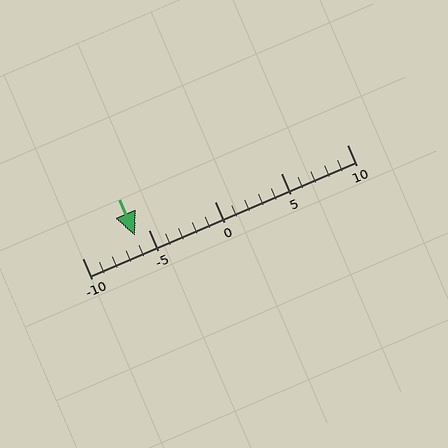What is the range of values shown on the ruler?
The ruler shows values from -10 to 10.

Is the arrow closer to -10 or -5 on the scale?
The arrow is closer to -5.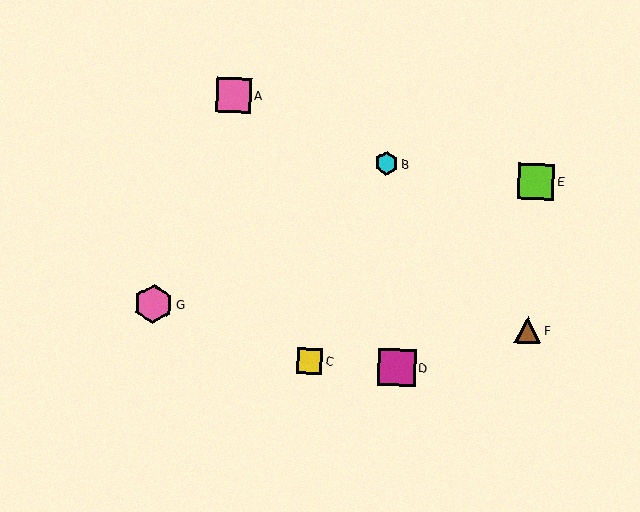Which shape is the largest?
The pink hexagon (labeled G) is the largest.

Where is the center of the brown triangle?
The center of the brown triangle is at (528, 330).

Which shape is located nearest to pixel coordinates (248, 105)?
The pink square (labeled A) at (233, 95) is nearest to that location.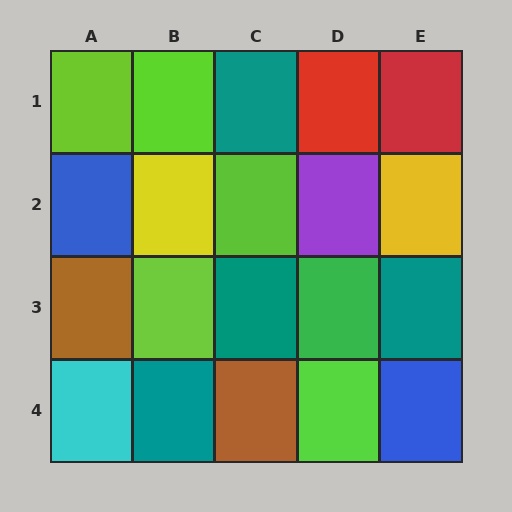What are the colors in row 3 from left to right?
Brown, lime, teal, green, teal.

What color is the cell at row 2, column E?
Yellow.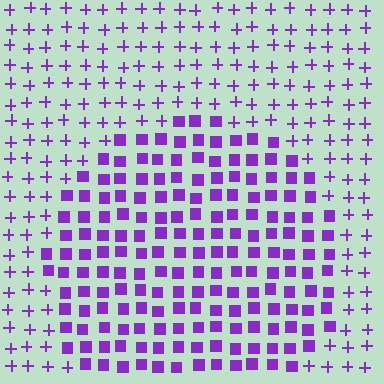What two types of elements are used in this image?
The image uses squares inside the circle region and plus signs outside it.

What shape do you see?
I see a circle.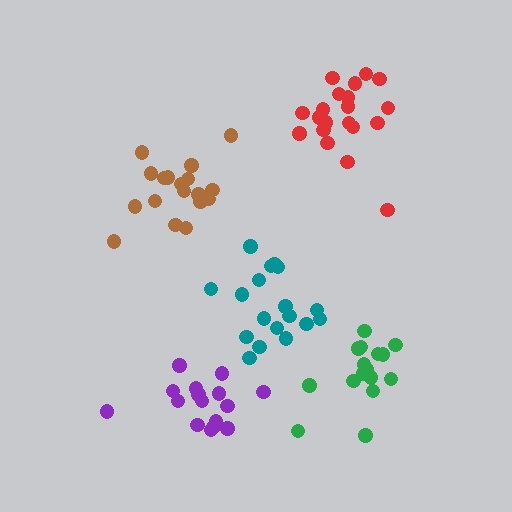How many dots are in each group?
Group 1: 20 dots, Group 2: 18 dots, Group 3: 16 dots, Group 4: 16 dots, Group 5: 18 dots (88 total).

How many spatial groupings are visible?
There are 5 spatial groupings.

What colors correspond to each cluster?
The clusters are colored: red, brown, purple, green, teal.